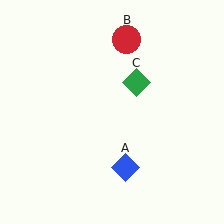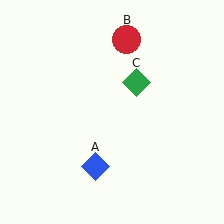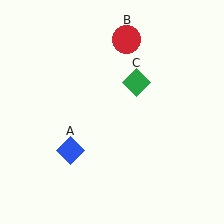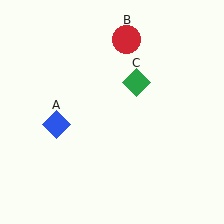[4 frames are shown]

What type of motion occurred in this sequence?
The blue diamond (object A) rotated clockwise around the center of the scene.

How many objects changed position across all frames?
1 object changed position: blue diamond (object A).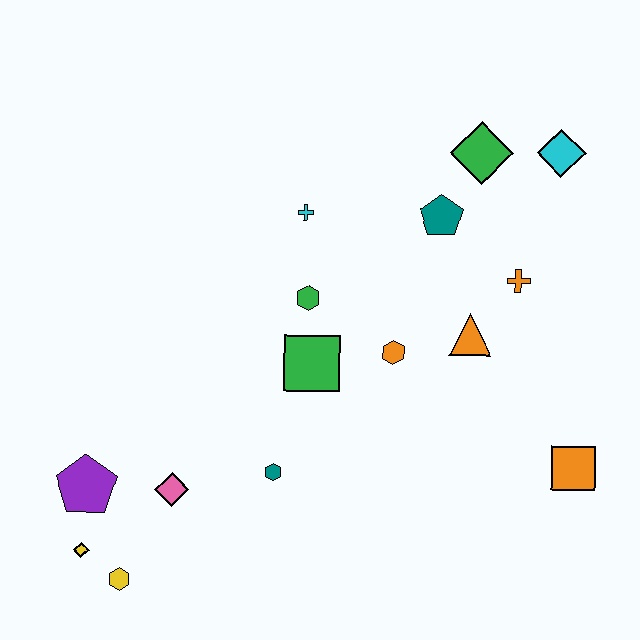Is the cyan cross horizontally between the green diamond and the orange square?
No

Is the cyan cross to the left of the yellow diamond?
No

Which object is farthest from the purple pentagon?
The cyan diamond is farthest from the purple pentagon.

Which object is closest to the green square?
The green hexagon is closest to the green square.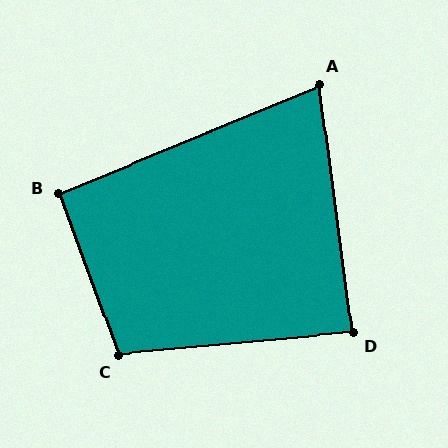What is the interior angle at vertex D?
Approximately 88 degrees (approximately right).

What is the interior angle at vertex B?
Approximately 92 degrees (approximately right).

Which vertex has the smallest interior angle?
A, at approximately 75 degrees.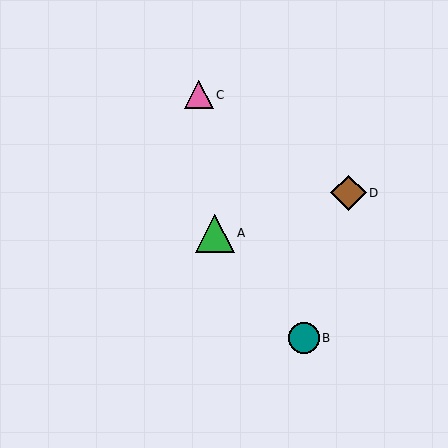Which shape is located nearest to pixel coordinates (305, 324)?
The teal circle (labeled B) at (304, 338) is nearest to that location.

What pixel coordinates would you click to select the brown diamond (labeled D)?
Click at (348, 193) to select the brown diamond D.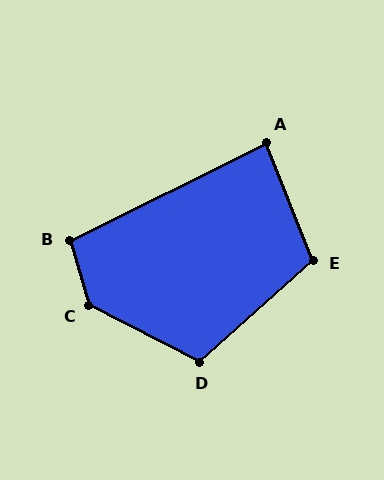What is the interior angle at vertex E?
Approximately 110 degrees (obtuse).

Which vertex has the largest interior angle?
C, at approximately 133 degrees.